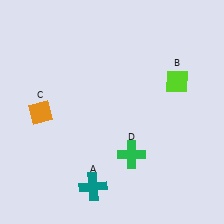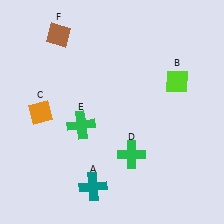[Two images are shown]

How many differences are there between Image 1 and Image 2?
There are 2 differences between the two images.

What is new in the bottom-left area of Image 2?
A green cross (E) was added in the bottom-left area of Image 2.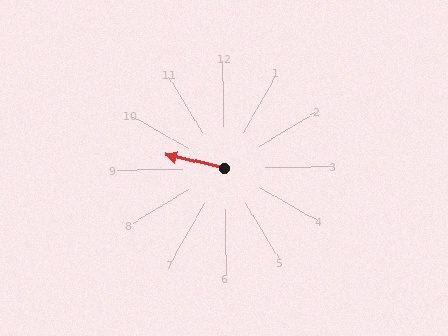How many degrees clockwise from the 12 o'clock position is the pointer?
Approximately 284 degrees.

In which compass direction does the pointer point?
West.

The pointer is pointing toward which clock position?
Roughly 9 o'clock.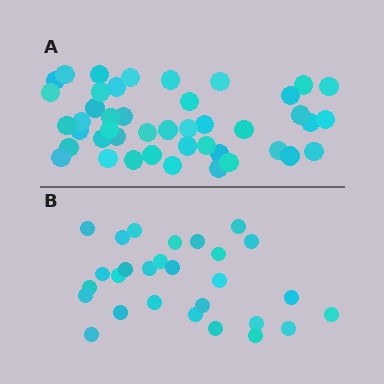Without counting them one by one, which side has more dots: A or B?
Region A (the top region) has more dots.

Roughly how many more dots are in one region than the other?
Region A has approximately 15 more dots than region B.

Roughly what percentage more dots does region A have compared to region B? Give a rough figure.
About 55% more.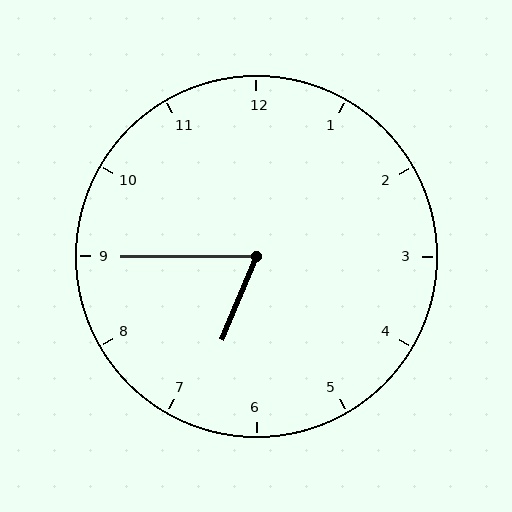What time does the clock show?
6:45.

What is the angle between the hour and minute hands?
Approximately 68 degrees.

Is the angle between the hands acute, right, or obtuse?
It is acute.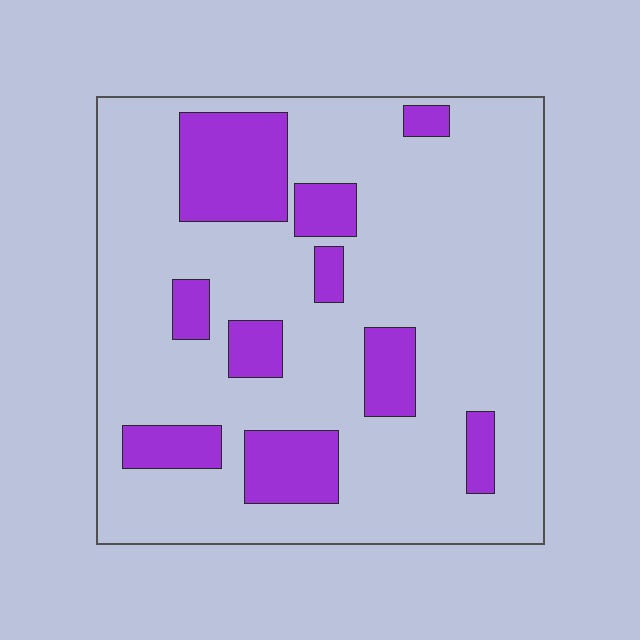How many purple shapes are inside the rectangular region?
10.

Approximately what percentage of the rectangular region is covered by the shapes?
Approximately 20%.